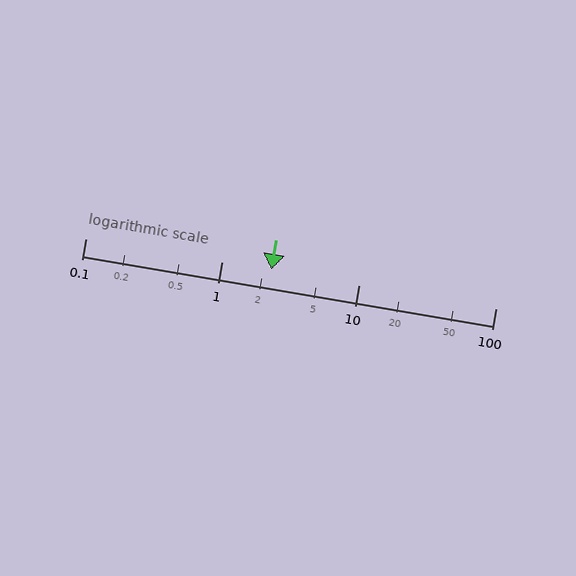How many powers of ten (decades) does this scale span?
The scale spans 3 decades, from 0.1 to 100.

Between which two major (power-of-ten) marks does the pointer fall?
The pointer is between 1 and 10.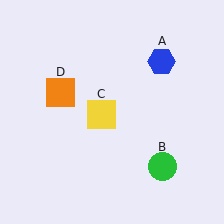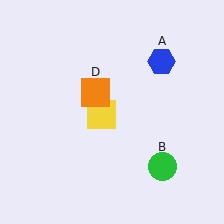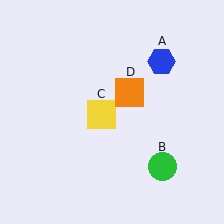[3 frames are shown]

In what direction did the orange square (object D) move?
The orange square (object D) moved right.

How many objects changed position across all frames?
1 object changed position: orange square (object D).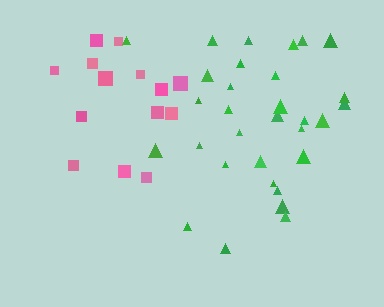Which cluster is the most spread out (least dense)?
Pink.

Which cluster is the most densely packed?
Green.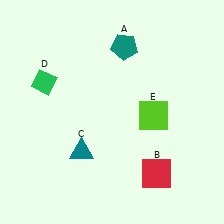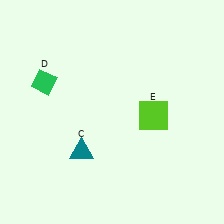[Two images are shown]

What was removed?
The red square (B), the teal pentagon (A) were removed in Image 2.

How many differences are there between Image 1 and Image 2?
There are 2 differences between the two images.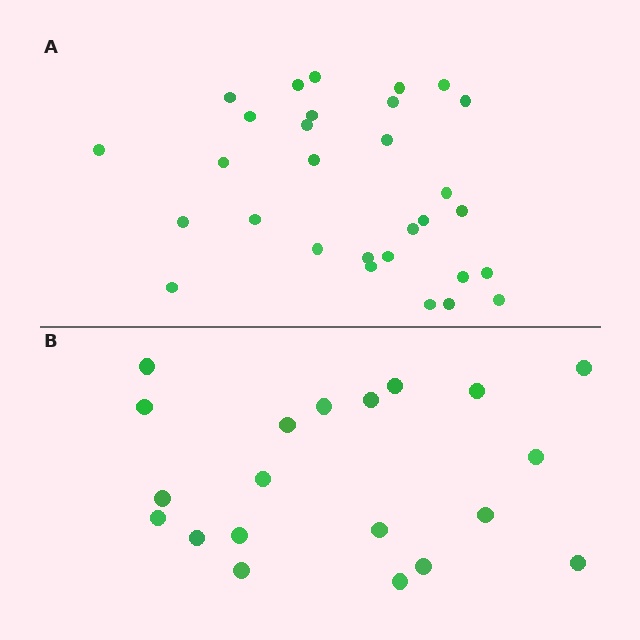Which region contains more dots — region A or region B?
Region A (the top region) has more dots.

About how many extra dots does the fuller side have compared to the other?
Region A has roughly 10 or so more dots than region B.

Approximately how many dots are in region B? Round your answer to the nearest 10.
About 20 dots.